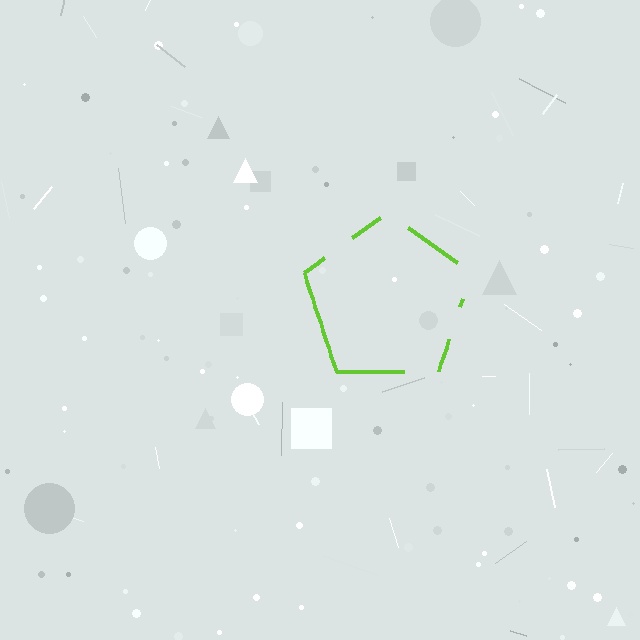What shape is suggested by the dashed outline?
The dashed outline suggests a pentagon.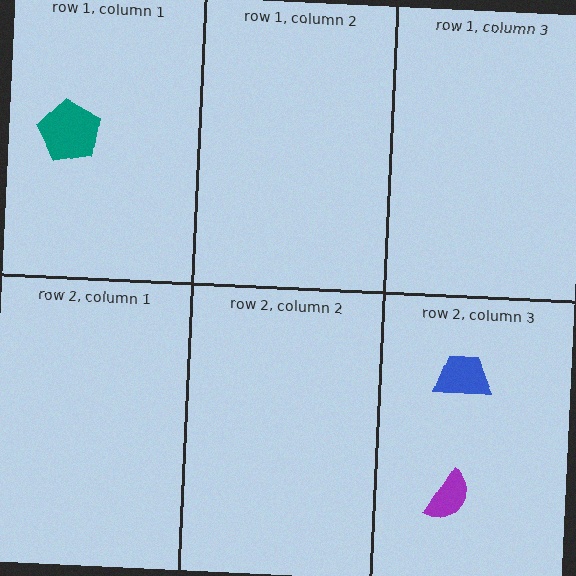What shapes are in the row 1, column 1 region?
The teal pentagon.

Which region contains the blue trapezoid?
The row 2, column 3 region.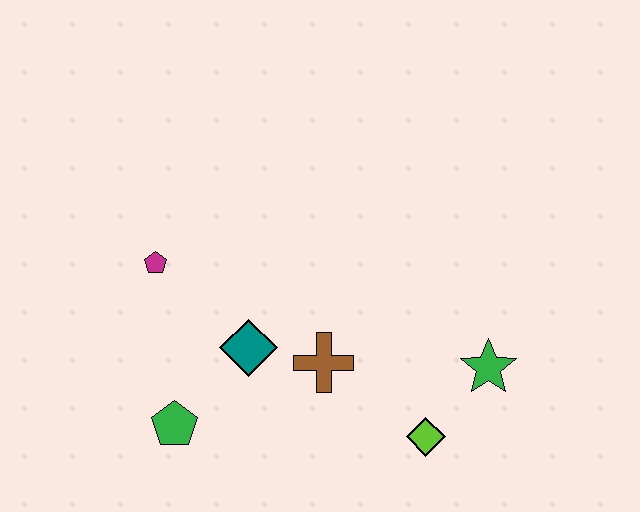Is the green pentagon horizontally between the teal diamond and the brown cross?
No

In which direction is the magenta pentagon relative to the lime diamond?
The magenta pentagon is to the left of the lime diamond.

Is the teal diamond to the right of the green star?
No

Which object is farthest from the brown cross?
The magenta pentagon is farthest from the brown cross.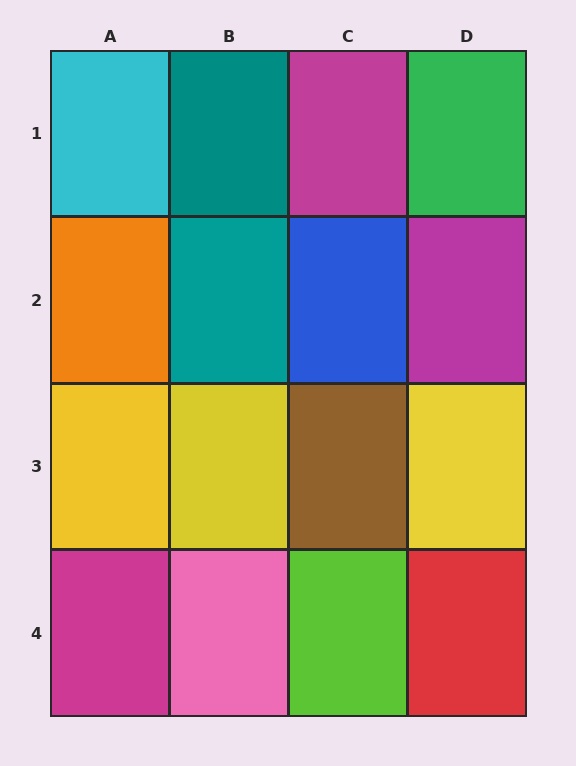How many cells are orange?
1 cell is orange.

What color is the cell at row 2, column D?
Magenta.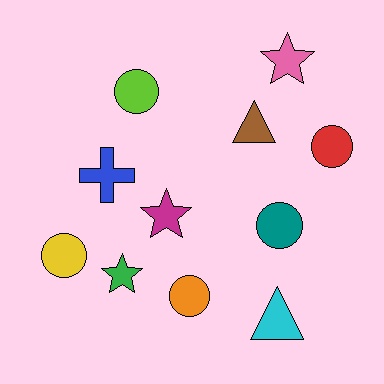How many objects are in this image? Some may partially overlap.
There are 11 objects.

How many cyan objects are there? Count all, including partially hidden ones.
There is 1 cyan object.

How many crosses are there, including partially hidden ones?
There is 1 cross.